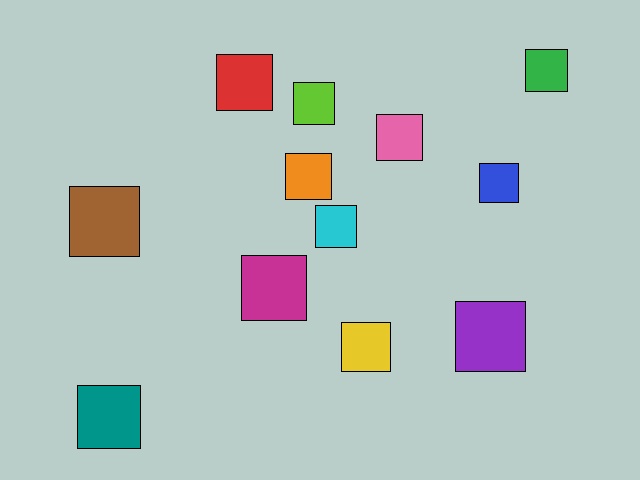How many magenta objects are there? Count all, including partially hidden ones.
There is 1 magenta object.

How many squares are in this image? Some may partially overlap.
There are 12 squares.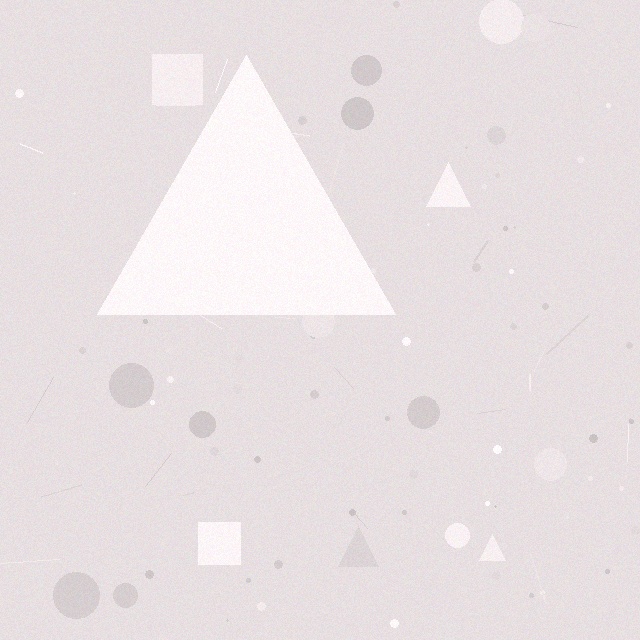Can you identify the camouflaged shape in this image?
The camouflaged shape is a triangle.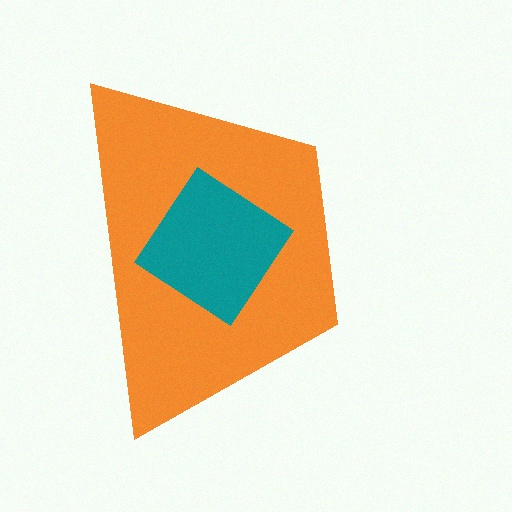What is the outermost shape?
The orange trapezoid.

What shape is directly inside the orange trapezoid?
The teal diamond.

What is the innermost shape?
The teal diamond.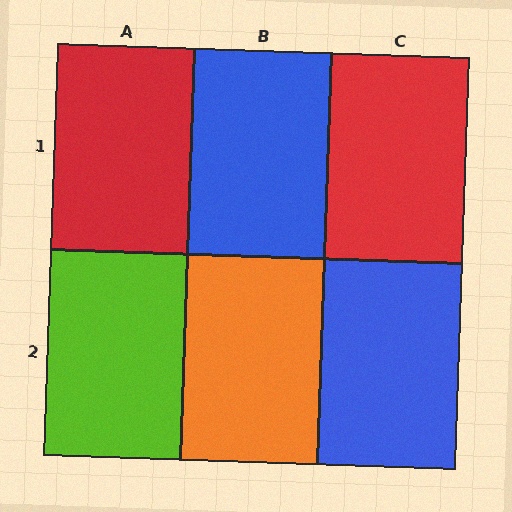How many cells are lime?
1 cell is lime.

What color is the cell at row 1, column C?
Red.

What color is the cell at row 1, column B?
Blue.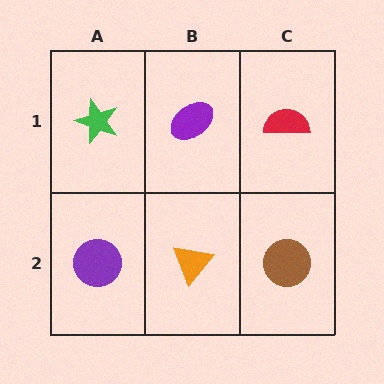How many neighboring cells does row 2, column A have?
2.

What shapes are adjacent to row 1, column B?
An orange triangle (row 2, column B), a green star (row 1, column A), a red semicircle (row 1, column C).